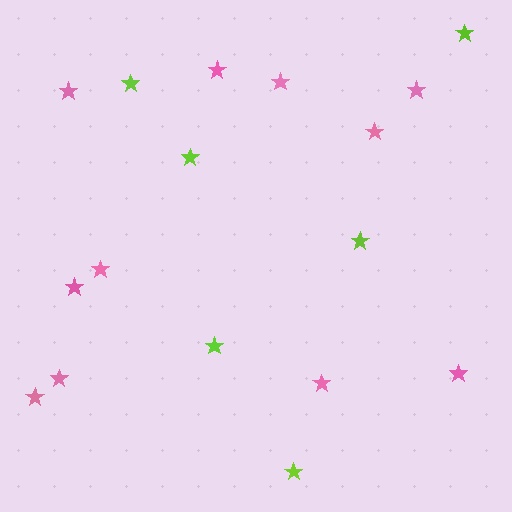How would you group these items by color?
There are 2 groups: one group of pink stars (11) and one group of lime stars (6).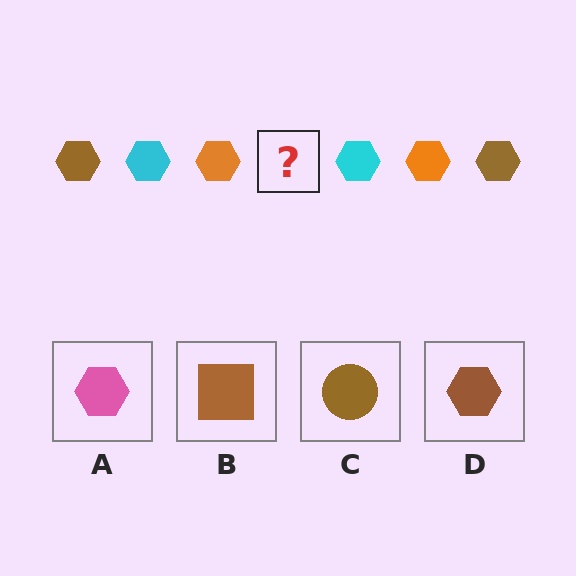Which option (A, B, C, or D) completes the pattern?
D.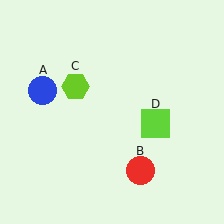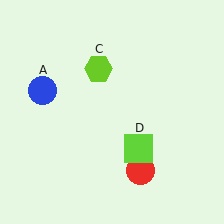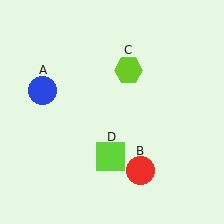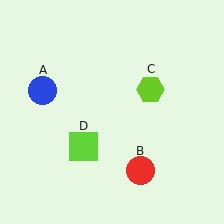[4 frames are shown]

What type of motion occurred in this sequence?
The lime hexagon (object C), lime square (object D) rotated clockwise around the center of the scene.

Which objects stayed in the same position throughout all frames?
Blue circle (object A) and red circle (object B) remained stationary.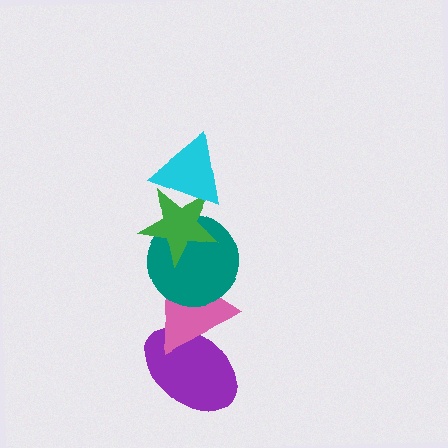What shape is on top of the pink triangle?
The teal circle is on top of the pink triangle.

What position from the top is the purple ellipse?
The purple ellipse is 5th from the top.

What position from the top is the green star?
The green star is 2nd from the top.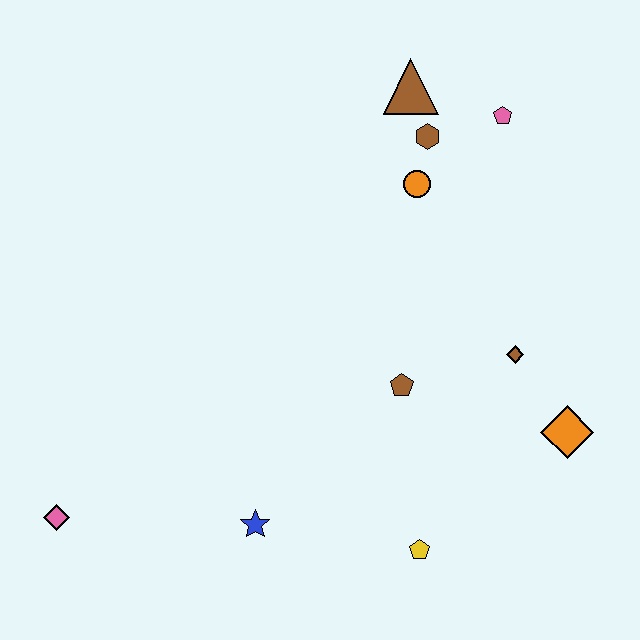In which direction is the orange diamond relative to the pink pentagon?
The orange diamond is below the pink pentagon.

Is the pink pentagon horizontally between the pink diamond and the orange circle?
No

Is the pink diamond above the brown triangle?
No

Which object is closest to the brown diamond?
The orange diamond is closest to the brown diamond.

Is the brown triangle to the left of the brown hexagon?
Yes